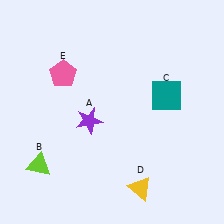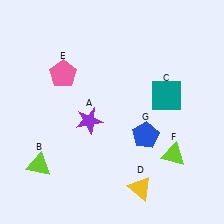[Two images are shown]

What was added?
A lime triangle (F), a blue pentagon (G) were added in Image 2.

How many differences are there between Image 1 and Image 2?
There are 2 differences between the two images.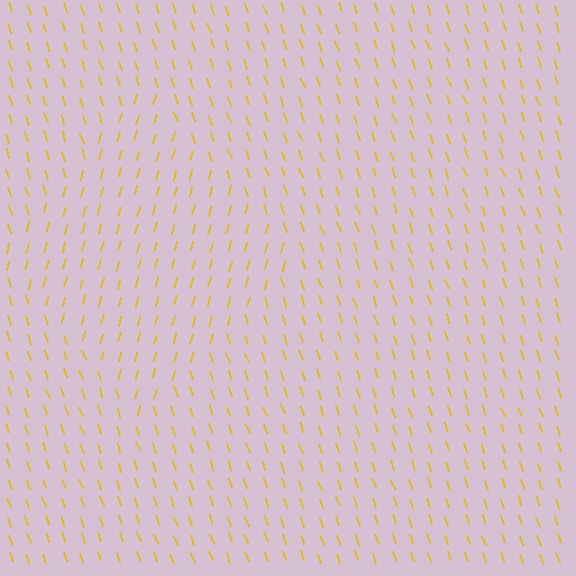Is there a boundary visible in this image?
Yes, there is a texture boundary formed by a change in line orientation.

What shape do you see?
I see a diamond.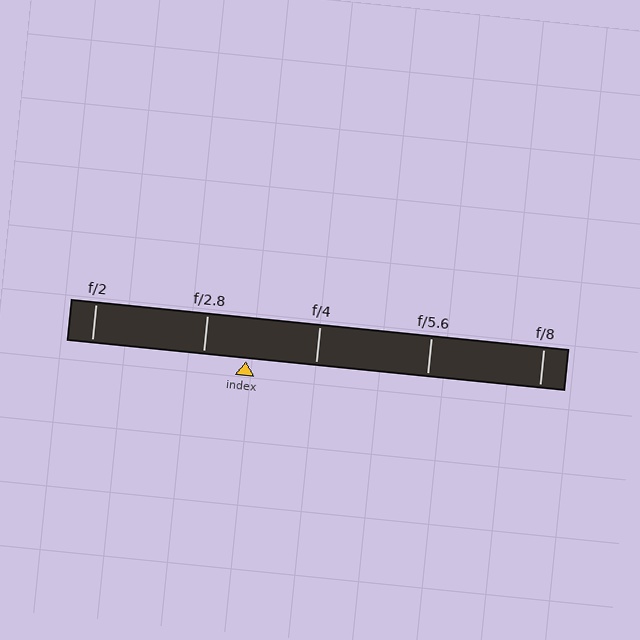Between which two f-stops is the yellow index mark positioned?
The index mark is between f/2.8 and f/4.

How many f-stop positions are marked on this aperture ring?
There are 5 f-stop positions marked.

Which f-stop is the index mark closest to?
The index mark is closest to f/2.8.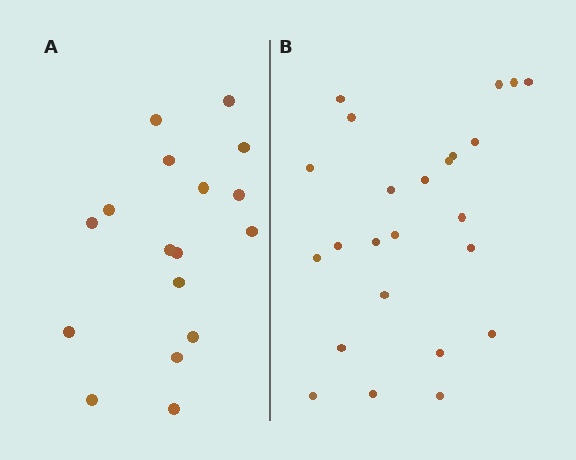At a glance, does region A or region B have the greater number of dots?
Region B (the right region) has more dots.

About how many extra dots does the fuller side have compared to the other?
Region B has roughly 8 or so more dots than region A.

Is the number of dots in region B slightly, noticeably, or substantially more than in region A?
Region B has noticeably more, but not dramatically so. The ratio is roughly 1.4 to 1.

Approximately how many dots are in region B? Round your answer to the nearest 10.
About 20 dots. (The exact count is 24, which rounds to 20.)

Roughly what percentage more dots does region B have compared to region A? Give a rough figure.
About 40% more.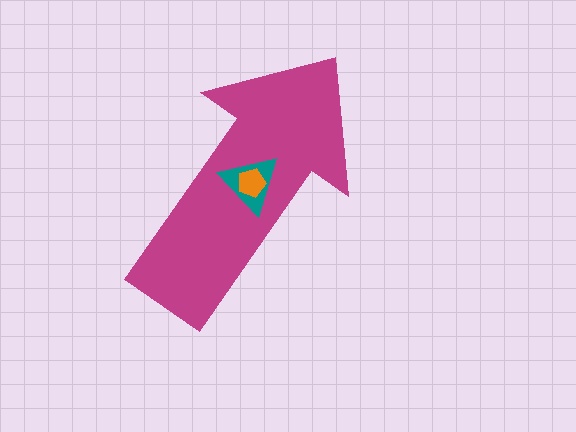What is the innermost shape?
The orange pentagon.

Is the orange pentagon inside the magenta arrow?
Yes.